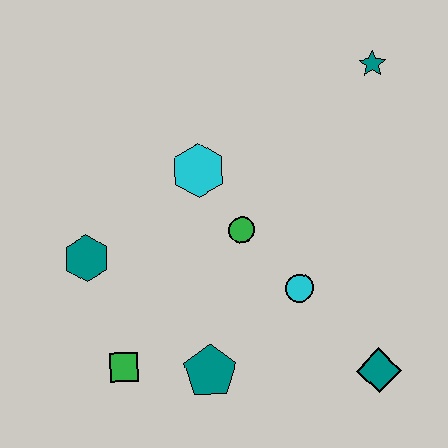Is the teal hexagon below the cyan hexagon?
Yes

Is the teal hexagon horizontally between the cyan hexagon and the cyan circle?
No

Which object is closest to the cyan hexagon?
The green circle is closest to the cyan hexagon.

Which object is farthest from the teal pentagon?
The teal star is farthest from the teal pentagon.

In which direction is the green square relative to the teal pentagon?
The green square is to the left of the teal pentagon.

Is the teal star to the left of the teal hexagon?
No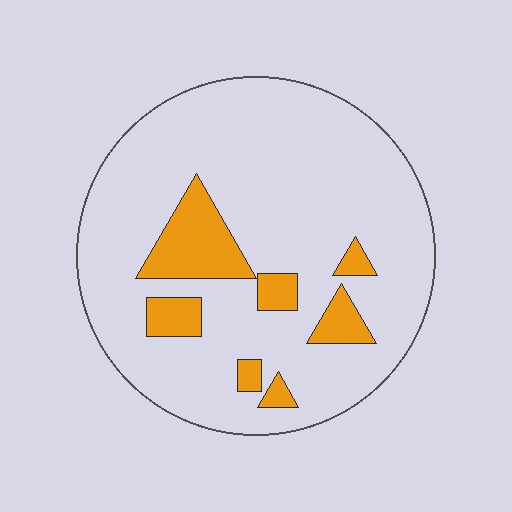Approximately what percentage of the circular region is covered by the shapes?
Approximately 15%.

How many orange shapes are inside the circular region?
7.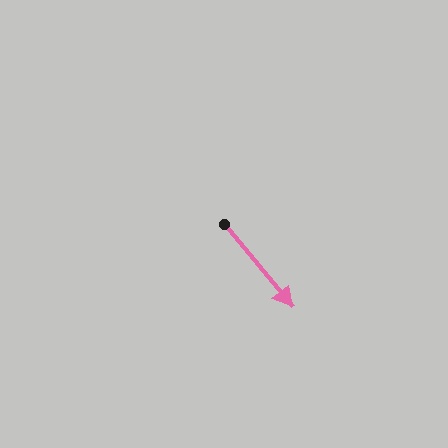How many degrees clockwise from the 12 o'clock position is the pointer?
Approximately 140 degrees.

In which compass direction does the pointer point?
Southeast.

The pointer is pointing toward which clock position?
Roughly 5 o'clock.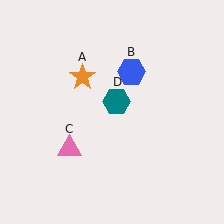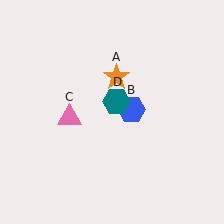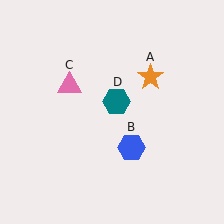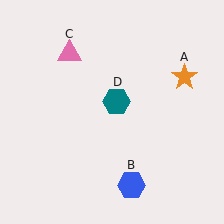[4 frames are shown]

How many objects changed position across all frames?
3 objects changed position: orange star (object A), blue hexagon (object B), pink triangle (object C).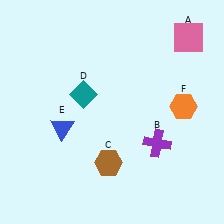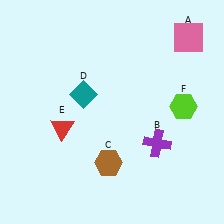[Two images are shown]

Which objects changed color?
E changed from blue to red. F changed from orange to lime.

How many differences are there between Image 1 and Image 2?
There are 2 differences between the two images.